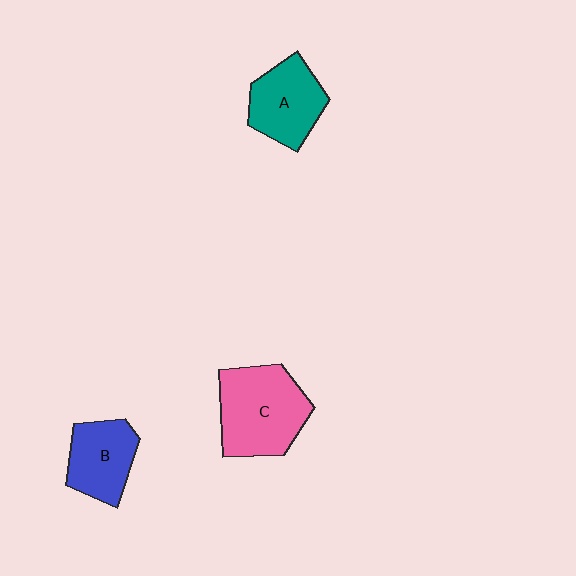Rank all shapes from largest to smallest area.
From largest to smallest: C (pink), A (teal), B (blue).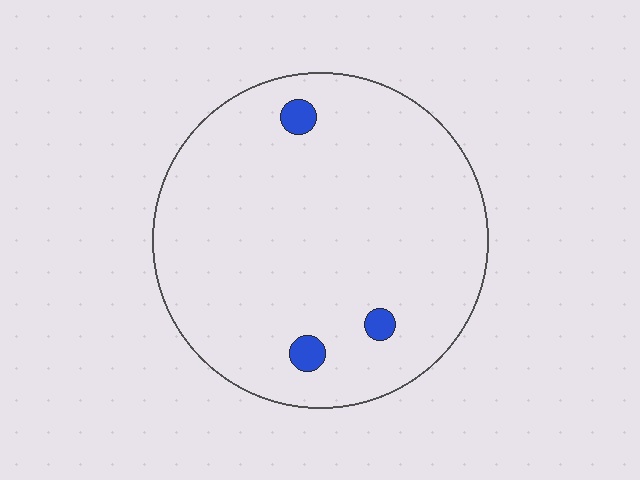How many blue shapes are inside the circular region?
3.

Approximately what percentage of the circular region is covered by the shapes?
Approximately 5%.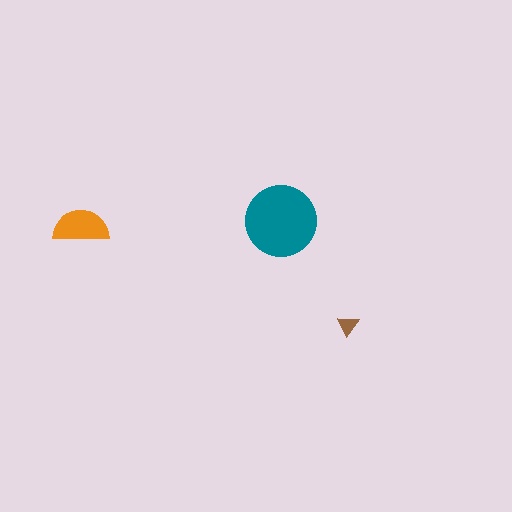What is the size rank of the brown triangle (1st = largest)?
3rd.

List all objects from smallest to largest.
The brown triangle, the orange semicircle, the teal circle.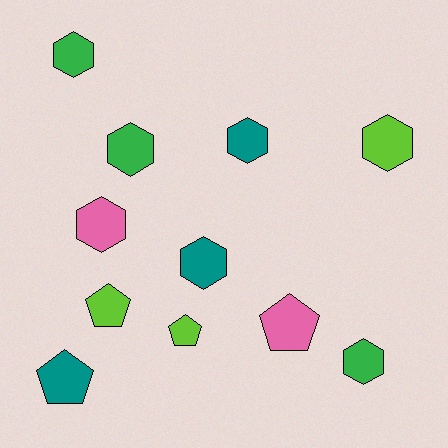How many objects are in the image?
There are 11 objects.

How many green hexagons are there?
There are 3 green hexagons.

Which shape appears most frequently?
Hexagon, with 7 objects.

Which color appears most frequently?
Green, with 3 objects.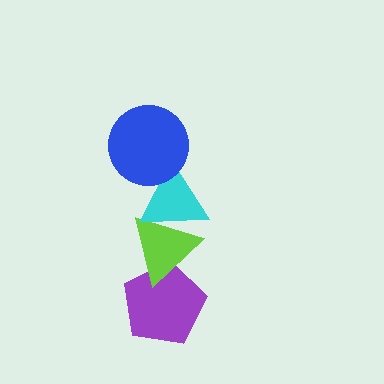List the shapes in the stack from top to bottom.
From top to bottom: the blue circle, the cyan triangle, the lime triangle, the purple pentagon.